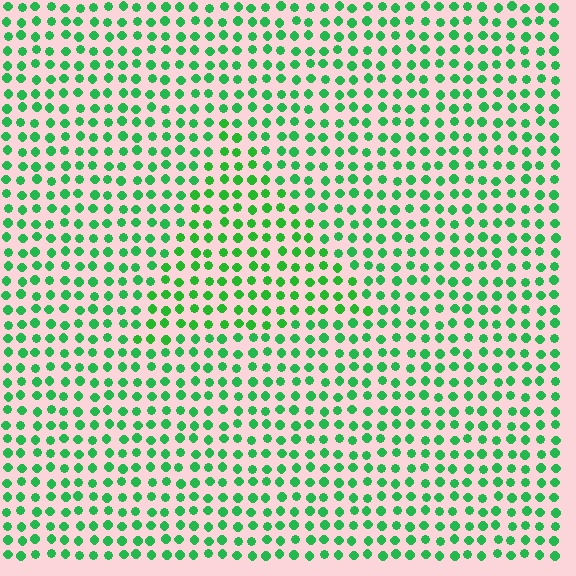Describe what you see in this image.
The image is filled with small green elements in a uniform arrangement. A triangle-shaped region is visible where the elements are tinted to a slightly different hue, forming a subtle color boundary.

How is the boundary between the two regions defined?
The boundary is defined purely by a slight shift in hue (about 14 degrees). Spacing, size, and orientation are identical on both sides.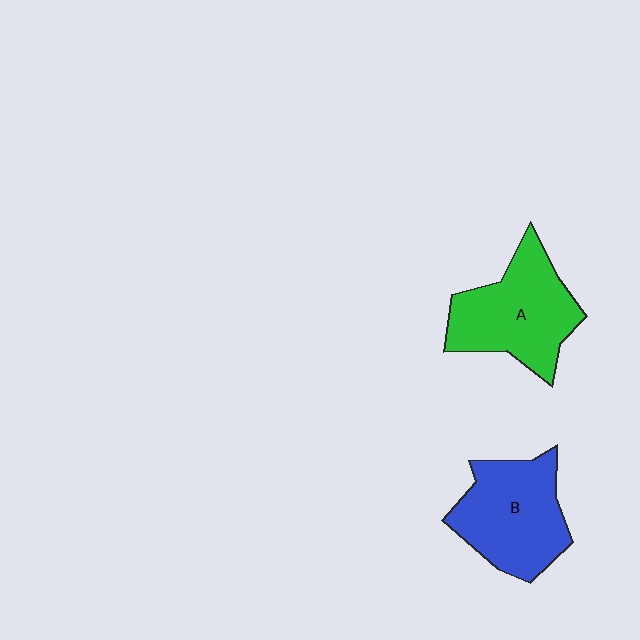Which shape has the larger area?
Shape A (green).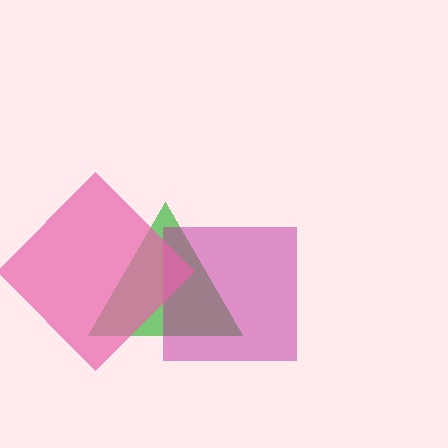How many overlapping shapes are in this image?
There are 3 overlapping shapes in the image.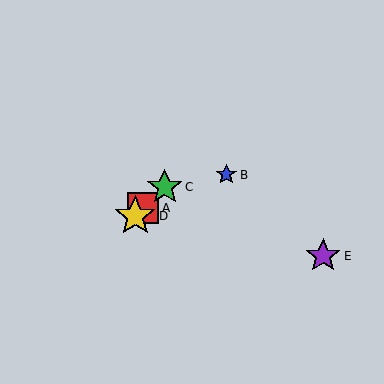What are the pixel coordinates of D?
Object D is at (135, 216).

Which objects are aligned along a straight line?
Objects A, C, D are aligned along a straight line.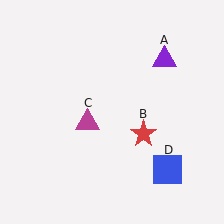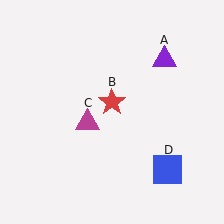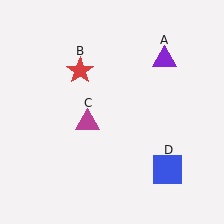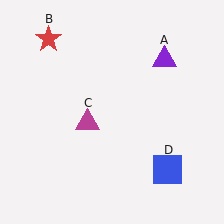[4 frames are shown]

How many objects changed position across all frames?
1 object changed position: red star (object B).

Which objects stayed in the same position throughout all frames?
Purple triangle (object A) and magenta triangle (object C) and blue square (object D) remained stationary.